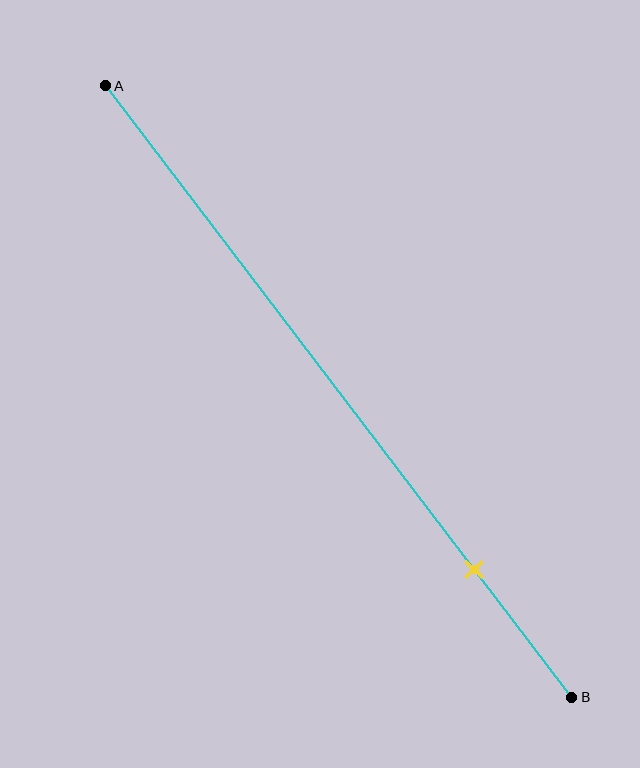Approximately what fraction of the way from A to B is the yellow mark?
The yellow mark is approximately 80% of the way from A to B.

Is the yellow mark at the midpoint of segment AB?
No, the mark is at about 80% from A, not at the 50% midpoint.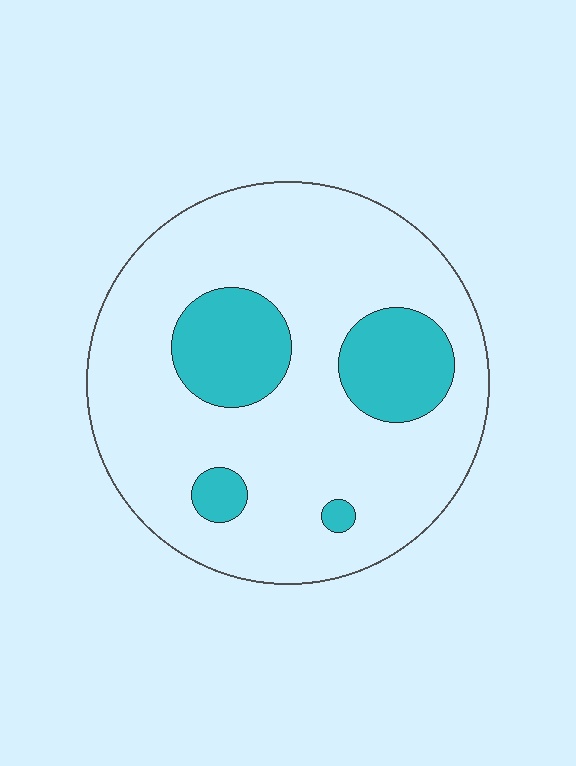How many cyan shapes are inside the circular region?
4.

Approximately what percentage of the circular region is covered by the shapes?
Approximately 20%.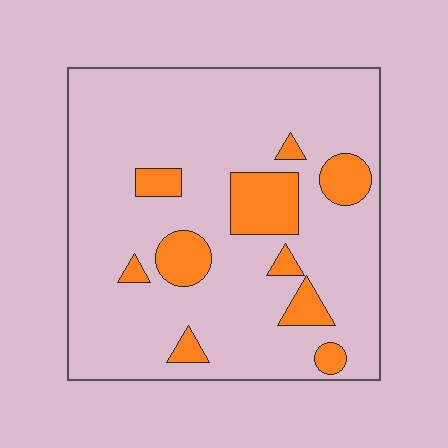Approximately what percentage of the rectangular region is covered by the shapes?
Approximately 15%.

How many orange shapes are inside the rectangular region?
10.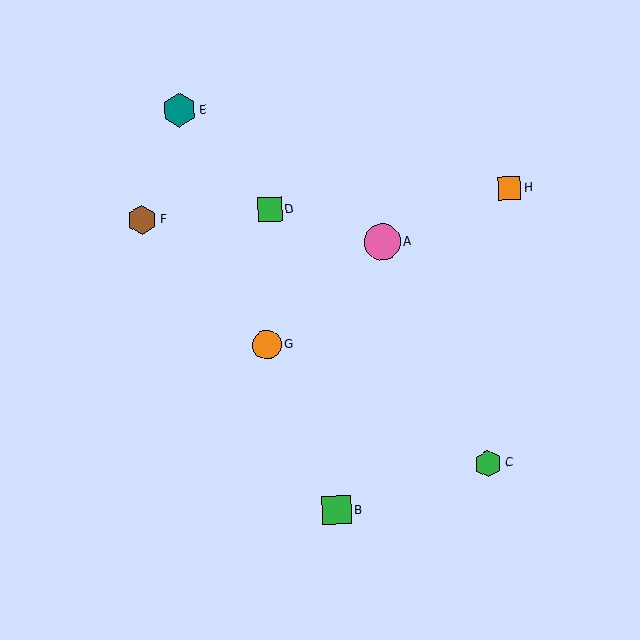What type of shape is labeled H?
Shape H is an orange square.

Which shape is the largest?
The pink circle (labeled A) is the largest.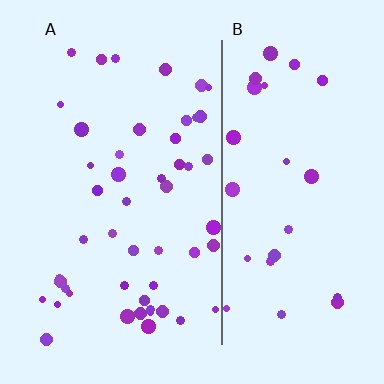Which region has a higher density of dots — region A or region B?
A (the left).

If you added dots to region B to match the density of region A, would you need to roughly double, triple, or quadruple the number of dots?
Approximately double.